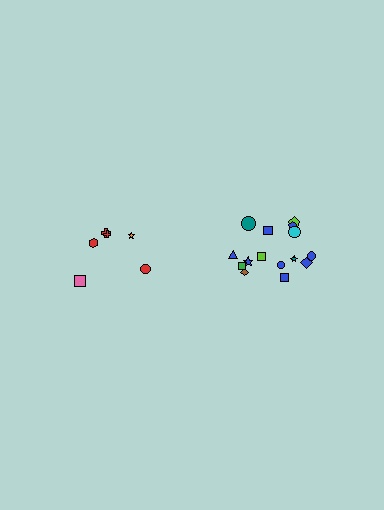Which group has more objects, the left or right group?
The right group.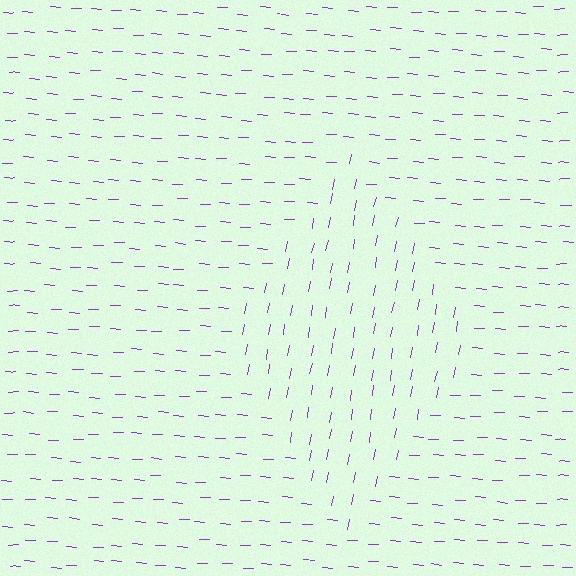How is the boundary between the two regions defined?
The boundary is defined purely by a change in line orientation (approximately 83 degrees difference). All lines are the same color and thickness.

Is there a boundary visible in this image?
Yes, there is a texture boundary formed by a change in line orientation.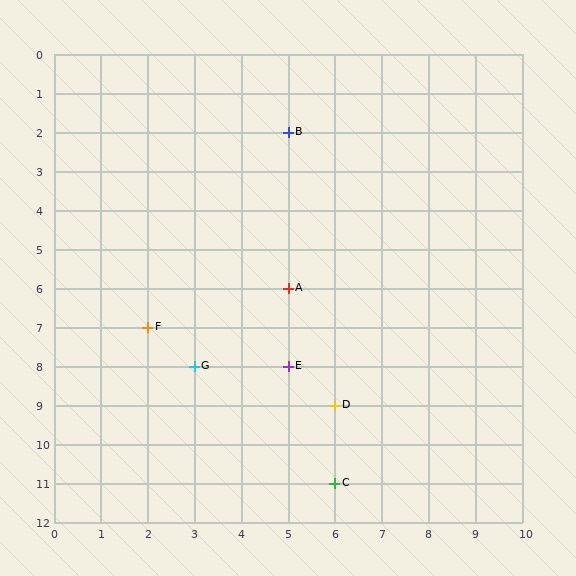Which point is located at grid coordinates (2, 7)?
Point F is at (2, 7).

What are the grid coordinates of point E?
Point E is at grid coordinates (5, 8).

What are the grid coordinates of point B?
Point B is at grid coordinates (5, 2).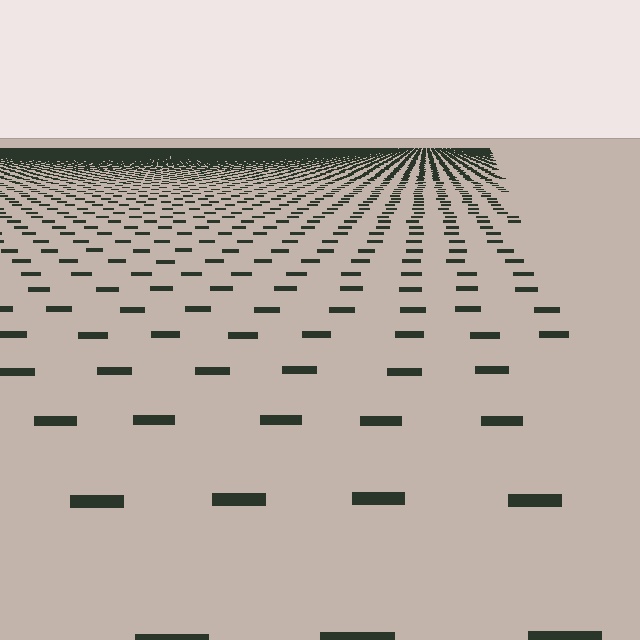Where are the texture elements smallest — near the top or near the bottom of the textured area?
Near the top.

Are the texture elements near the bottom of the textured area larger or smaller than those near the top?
Larger. Near the bottom, elements are closer to the viewer and appear at a bigger on-screen size.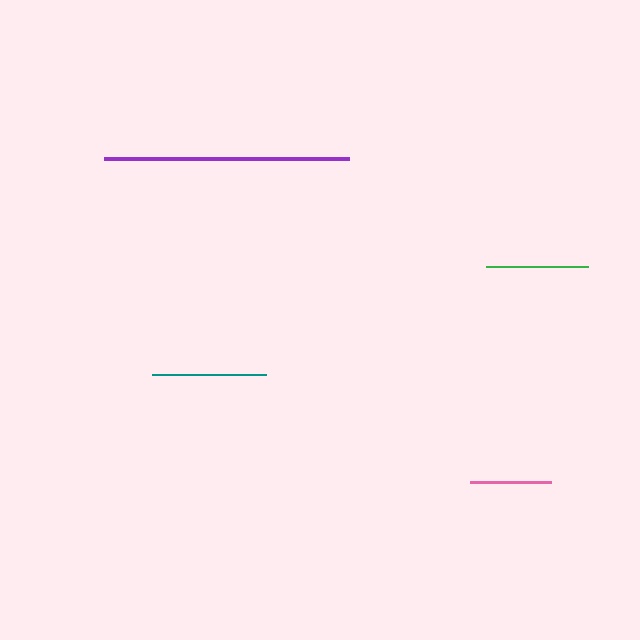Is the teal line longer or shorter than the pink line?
The teal line is longer than the pink line.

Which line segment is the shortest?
The pink line is the shortest at approximately 81 pixels.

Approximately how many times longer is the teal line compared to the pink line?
The teal line is approximately 1.4 times the length of the pink line.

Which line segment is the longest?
The purple line is the longest at approximately 245 pixels.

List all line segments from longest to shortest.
From longest to shortest: purple, teal, green, pink.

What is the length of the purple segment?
The purple segment is approximately 245 pixels long.